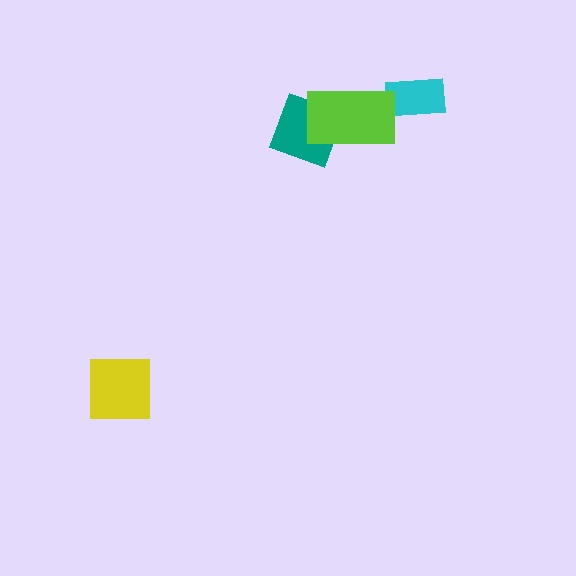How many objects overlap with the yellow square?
0 objects overlap with the yellow square.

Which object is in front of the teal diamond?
The lime rectangle is in front of the teal diamond.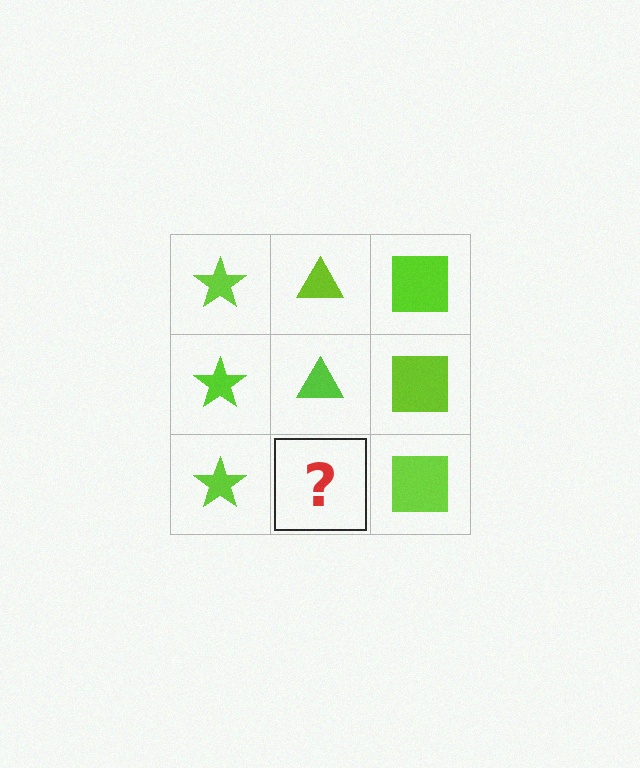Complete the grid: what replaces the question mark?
The question mark should be replaced with a lime triangle.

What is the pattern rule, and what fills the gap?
The rule is that each column has a consistent shape. The gap should be filled with a lime triangle.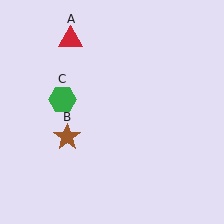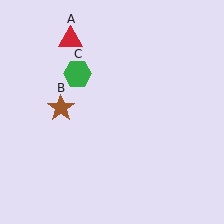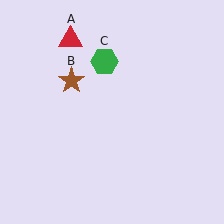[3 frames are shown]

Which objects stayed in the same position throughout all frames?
Red triangle (object A) remained stationary.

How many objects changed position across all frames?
2 objects changed position: brown star (object B), green hexagon (object C).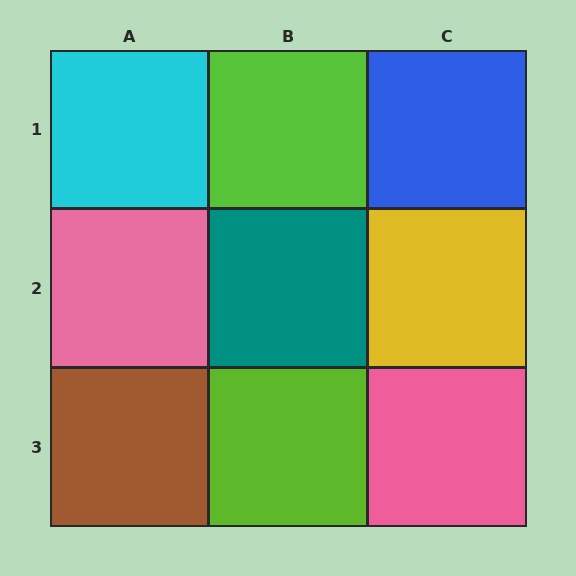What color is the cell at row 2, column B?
Teal.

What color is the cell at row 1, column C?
Blue.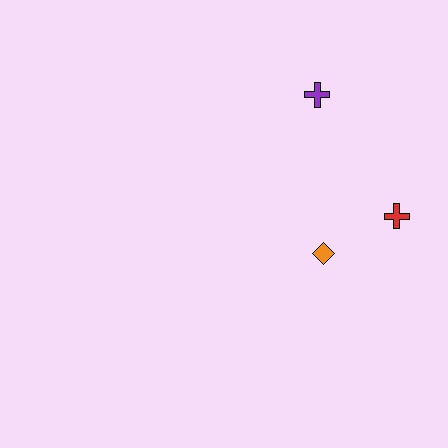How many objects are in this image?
There are 3 objects.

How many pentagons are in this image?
There are no pentagons.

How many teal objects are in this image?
There are no teal objects.